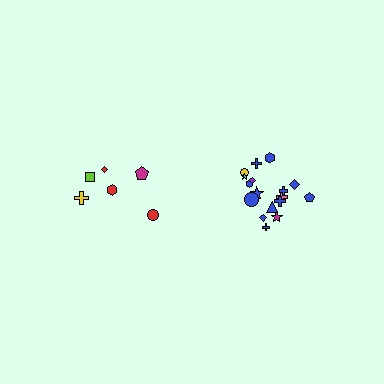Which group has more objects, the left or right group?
The right group.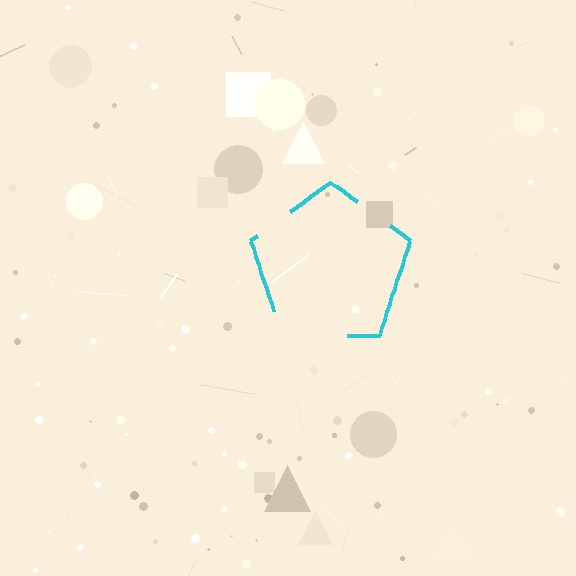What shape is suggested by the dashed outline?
The dashed outline suggests a pentagon.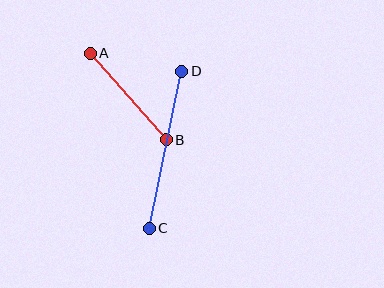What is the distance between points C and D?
The distance is approximately 161 pixels.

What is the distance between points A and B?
The distance is approximately 115 pixels.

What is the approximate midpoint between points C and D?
The midpoint is at approximately (166, 150) pixels.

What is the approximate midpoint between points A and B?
The midpoint is at approximately (128, 96) pixels.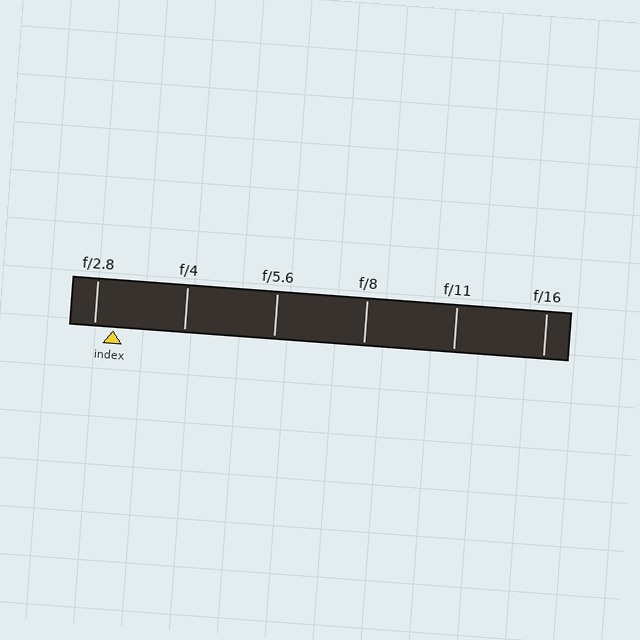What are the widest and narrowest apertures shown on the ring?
The widest aperture shown is f/2.8 and the narrowest is f/16.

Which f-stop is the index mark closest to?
The index mark is closest to f/2.8.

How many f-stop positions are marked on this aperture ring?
There are 6 f-stop positions marked.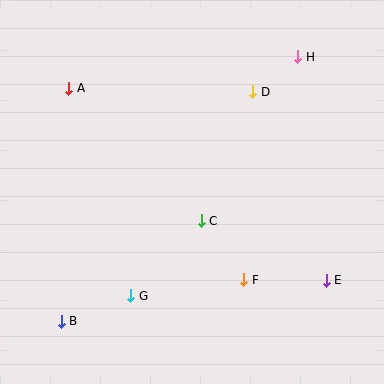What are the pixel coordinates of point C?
Point C is at (201, 221).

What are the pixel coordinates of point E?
Point E is at (326, 280).